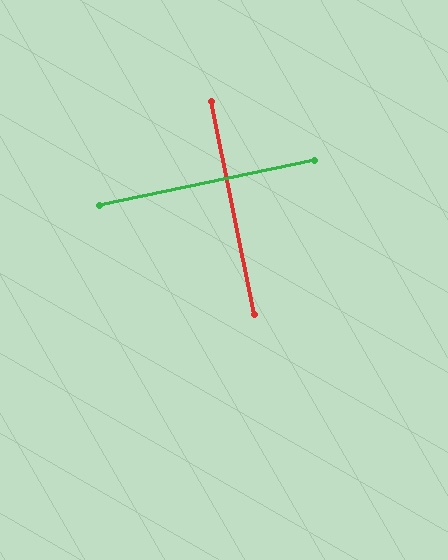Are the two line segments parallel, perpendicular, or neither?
Perpendicular — they meet at approximately 90°.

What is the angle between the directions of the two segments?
Approximately 90 degrees.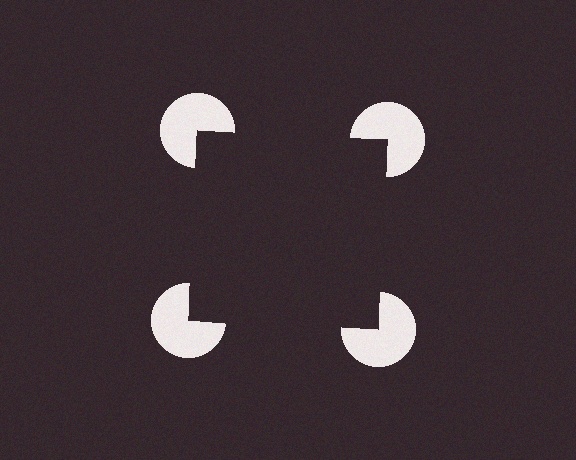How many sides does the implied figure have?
4 sides.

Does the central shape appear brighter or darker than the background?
It typically appears slightly darker than the background, even though no actual brightness change is drawn.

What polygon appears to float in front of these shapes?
An illusory square — its edges are inferred from the aligned wedge cuts in the pac-man discs, not physically drawn.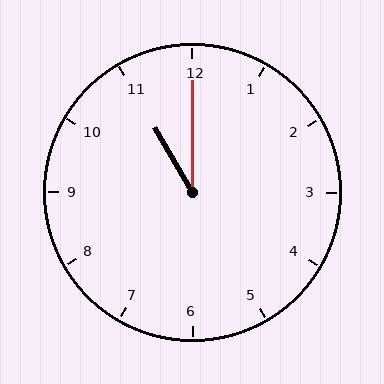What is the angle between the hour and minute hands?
Approximately 30 degrees.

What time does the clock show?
11:00.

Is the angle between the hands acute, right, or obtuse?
It is acute.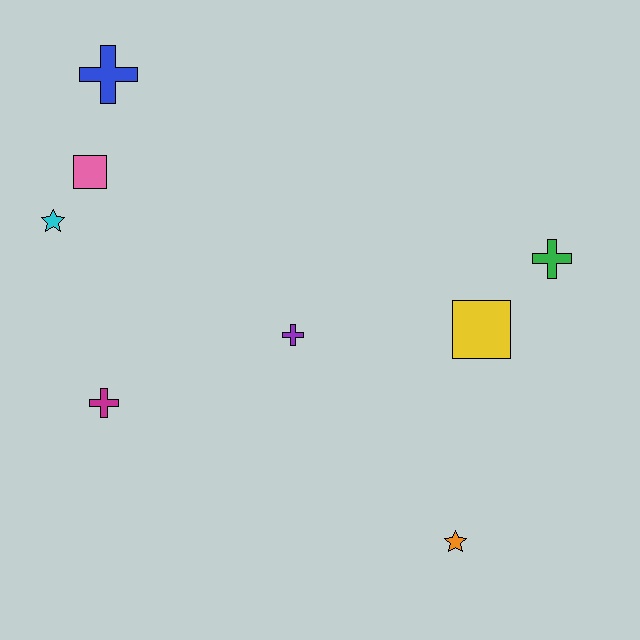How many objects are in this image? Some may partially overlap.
There are 8 objects.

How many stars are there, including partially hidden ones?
There are 2 stars.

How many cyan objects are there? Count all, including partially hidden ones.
There is 1 cyan object.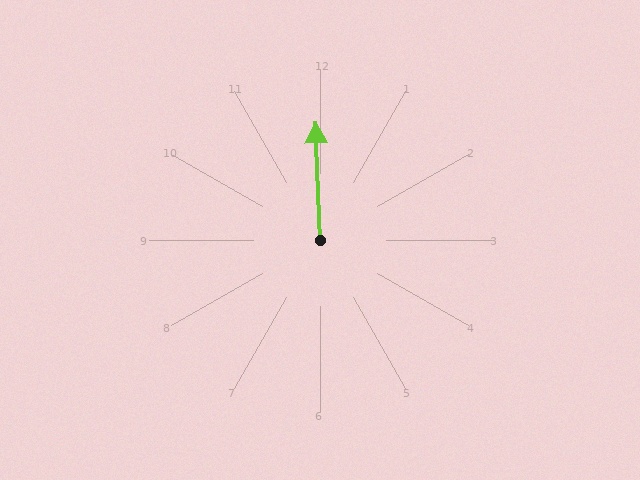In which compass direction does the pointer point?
North.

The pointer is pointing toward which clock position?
Roughly 12 o'clock.